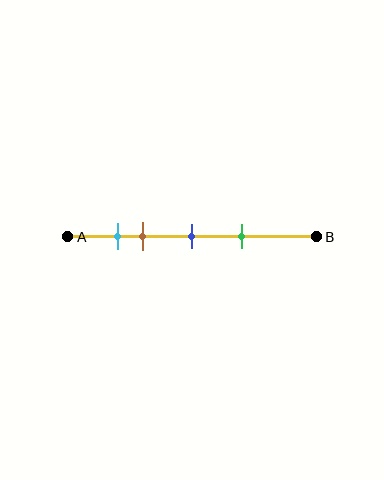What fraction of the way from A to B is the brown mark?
The brown mark is approximately 30% (0.3) of the way from A to B.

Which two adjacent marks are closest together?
The cyan and brown marks are the closest adjacent pair.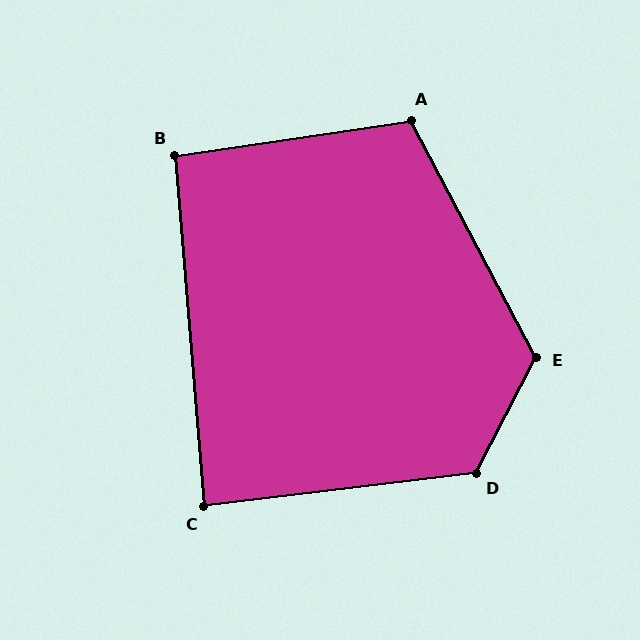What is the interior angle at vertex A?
Approximately 109 degrees (obtuse).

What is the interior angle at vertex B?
Approximately 94 degrees (approximately right).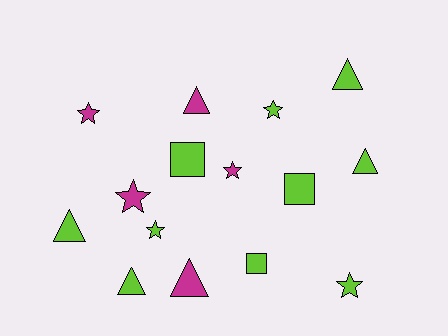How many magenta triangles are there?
There are 2 magenta triangles.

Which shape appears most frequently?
Triangle, with 6 objects.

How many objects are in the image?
There are 15 objects.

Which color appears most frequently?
Lime, with 10 objects.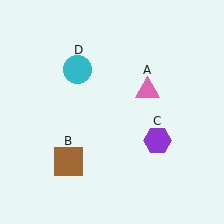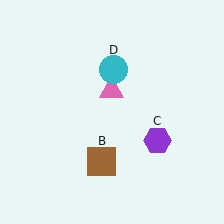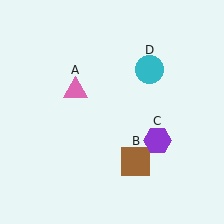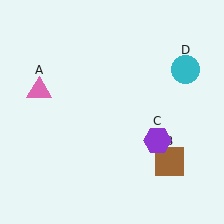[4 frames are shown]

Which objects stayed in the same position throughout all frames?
Purple hexagon (object C) remained stationary.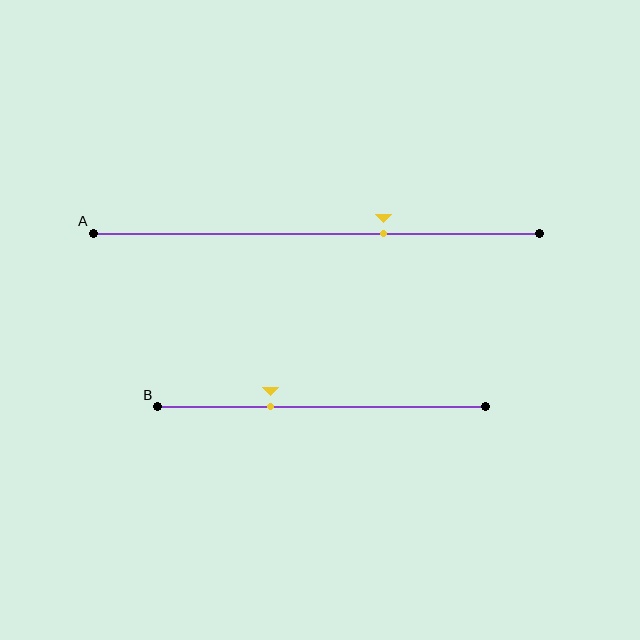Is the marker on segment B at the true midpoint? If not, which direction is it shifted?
No, the marker on segment B is shifted to the left by about 16% of the segment length.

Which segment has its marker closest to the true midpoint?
Segment A has its marker closest to the true midpoint.